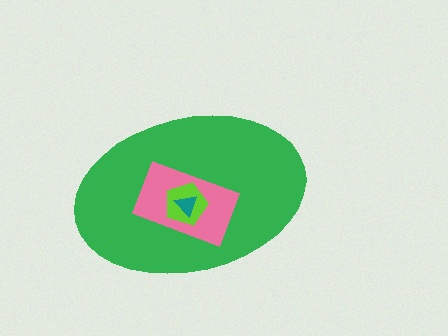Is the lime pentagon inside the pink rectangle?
Yes.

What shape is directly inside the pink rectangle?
The lime pentagon.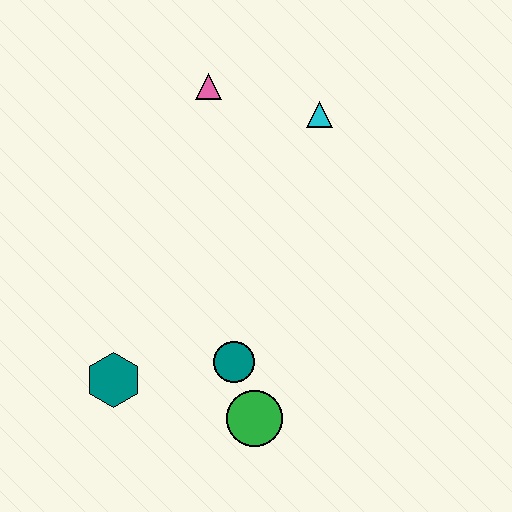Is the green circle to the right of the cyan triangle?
No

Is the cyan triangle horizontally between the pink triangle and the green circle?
No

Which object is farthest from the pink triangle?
The green circle is farthest from the pink triangle.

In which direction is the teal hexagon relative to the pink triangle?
The teal hexagon is below the pink triangle.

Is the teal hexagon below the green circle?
No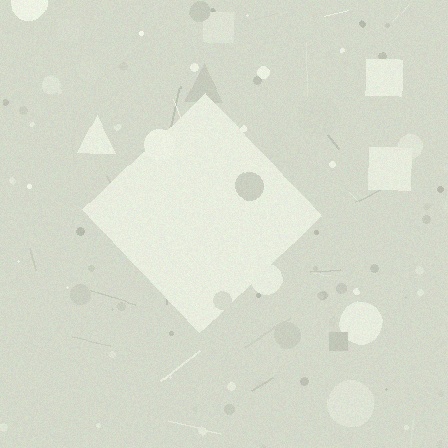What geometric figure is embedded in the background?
A diamond is embedded in the background.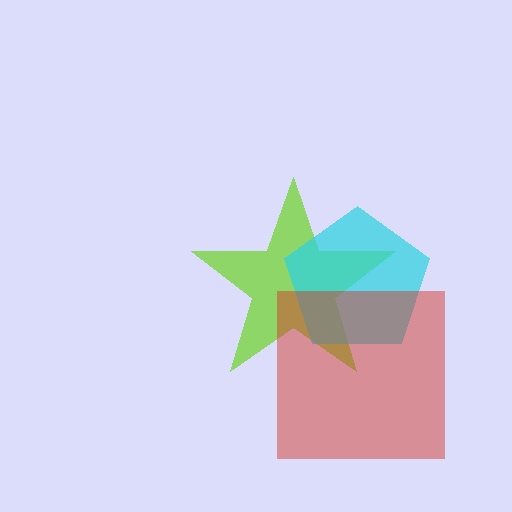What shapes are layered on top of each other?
The layered shapes are: a lime star, a cyan pentagon, a red square.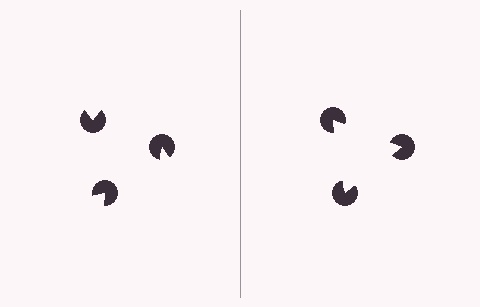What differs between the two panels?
The pac-man discs are positioned identically on both sides; only the wedge orientations differ. On the right they align to a triangle; on the left they are misaligned.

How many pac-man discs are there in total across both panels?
6 — 3 on each side.